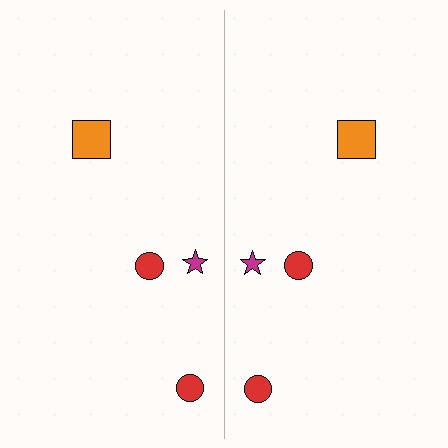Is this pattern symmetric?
Yes, this pattern has bilateral (reflection) symmetry.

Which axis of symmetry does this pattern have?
The pattern has a vertical axis of symmetry running through the center of the image.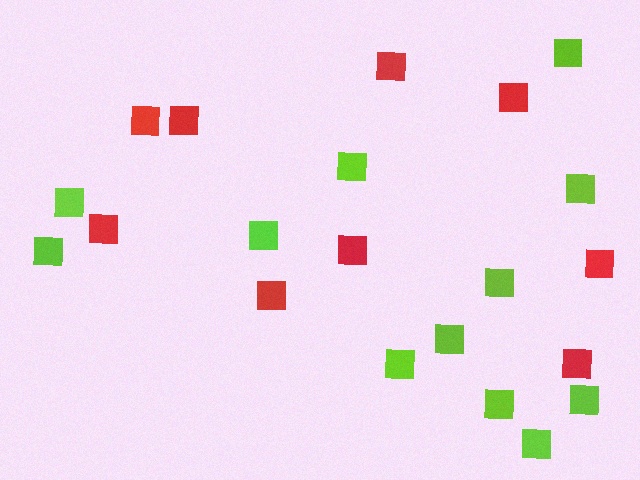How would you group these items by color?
There are 2 groups: one group of red squares (9) and one group of lime squares (12).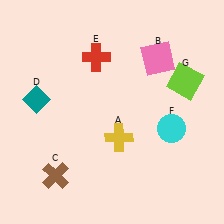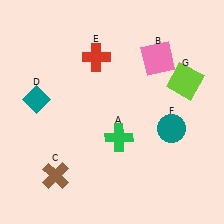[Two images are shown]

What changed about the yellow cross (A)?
In Image 1, A is yellow. In Image 2, it changed to green.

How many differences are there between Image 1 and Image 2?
There are 2 differences between the two images.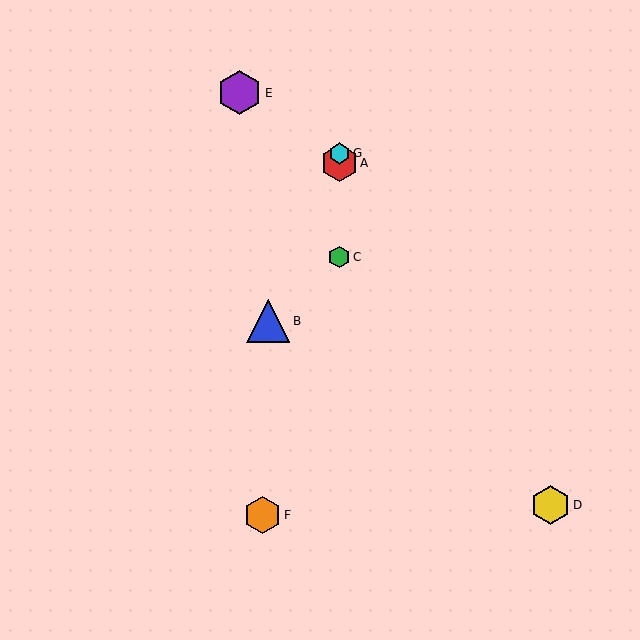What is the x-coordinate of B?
Object B is at x≈268.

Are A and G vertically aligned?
Yes, both are at x≈339.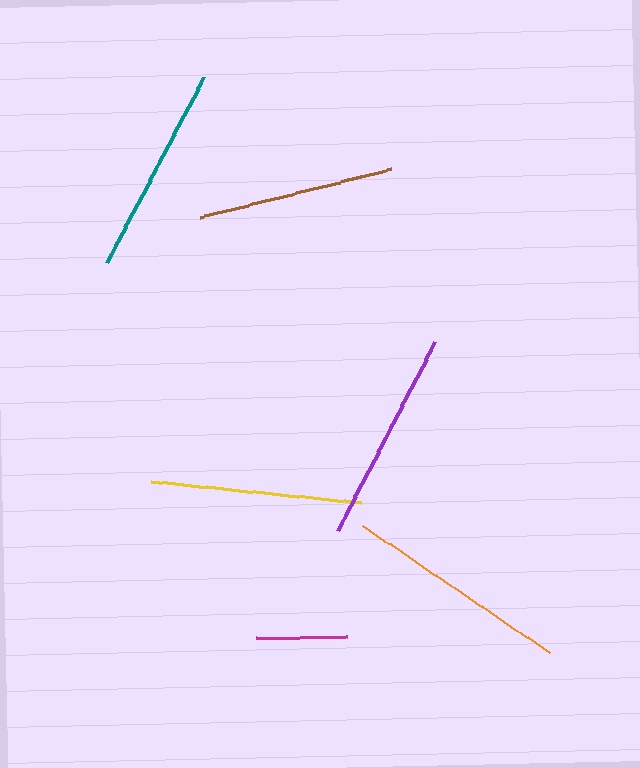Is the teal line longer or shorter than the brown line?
The teal line is longer than the brown line.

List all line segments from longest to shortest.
From longest to shortest: orange, purple, yellow, teal, brown, magenta.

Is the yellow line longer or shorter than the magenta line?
The yellow line is longer than the magenta line.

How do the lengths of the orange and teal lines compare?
The orange and teal lines are approximately the same length.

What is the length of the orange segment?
The orange segment is approximately 226 pixels long.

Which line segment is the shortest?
The magenta line is the shortest at approximately 92 pixels.